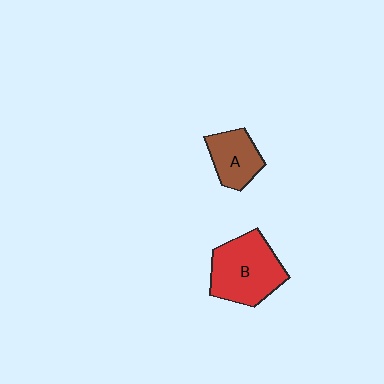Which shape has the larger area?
Shape B (red).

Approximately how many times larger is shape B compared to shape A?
Approximately 1.7 times.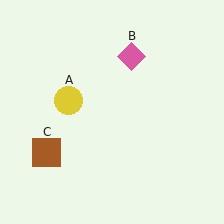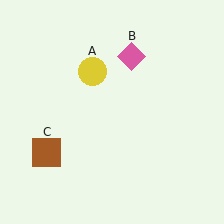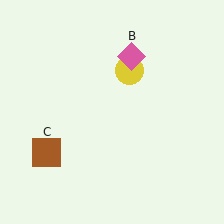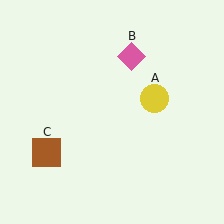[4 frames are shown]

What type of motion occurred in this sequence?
The yellow circle (object A) rotated clockwise around the center of the scene.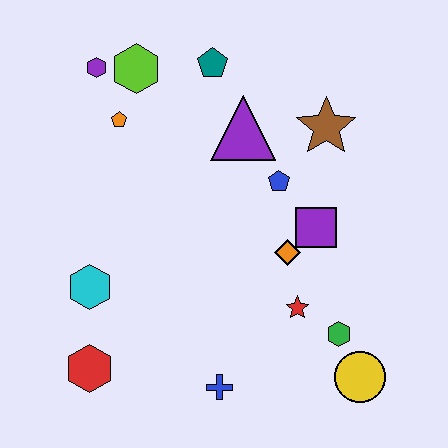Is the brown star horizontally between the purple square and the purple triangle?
No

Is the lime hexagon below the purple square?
No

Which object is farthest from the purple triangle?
The red hexagon is farthest from the purple triangle.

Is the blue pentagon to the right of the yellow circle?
No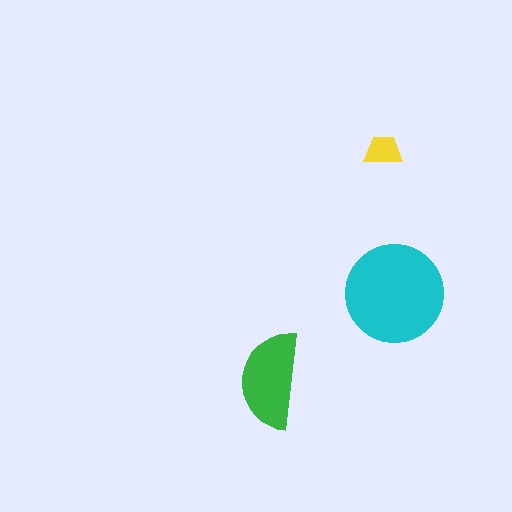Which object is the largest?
The cyan circle.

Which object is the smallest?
The yellow trapezoid.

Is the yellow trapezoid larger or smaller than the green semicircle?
Smaller.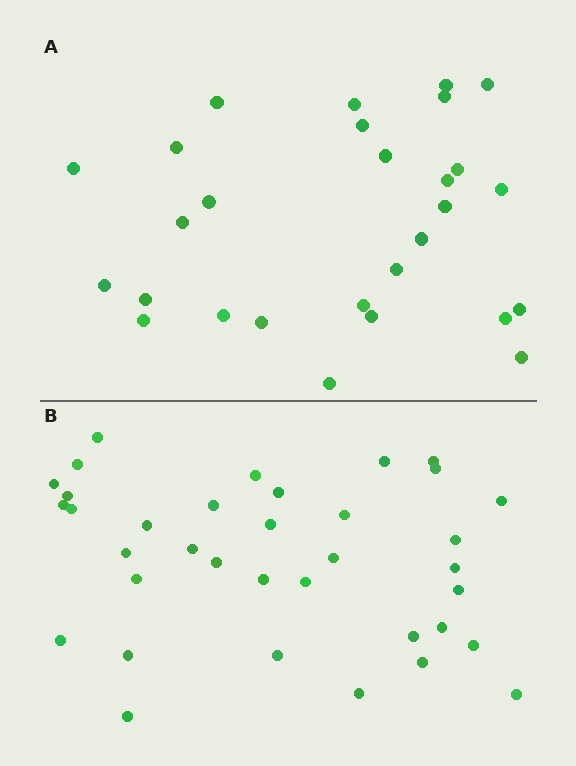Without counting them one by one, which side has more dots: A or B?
Region B (the bottom region) has more dots.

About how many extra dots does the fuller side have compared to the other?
Region B has roughly 8 or so more dots than region A.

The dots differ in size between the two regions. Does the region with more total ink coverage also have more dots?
No. Region A has more total ink coverage because its dots are larger, but region B actually contains more individual dots. Total area can be misleading — the number of items is what matters here.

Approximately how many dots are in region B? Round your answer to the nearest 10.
About 40 dots. (The exact count is 36, which rounds to 40.)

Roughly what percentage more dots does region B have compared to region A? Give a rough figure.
About 30% more.